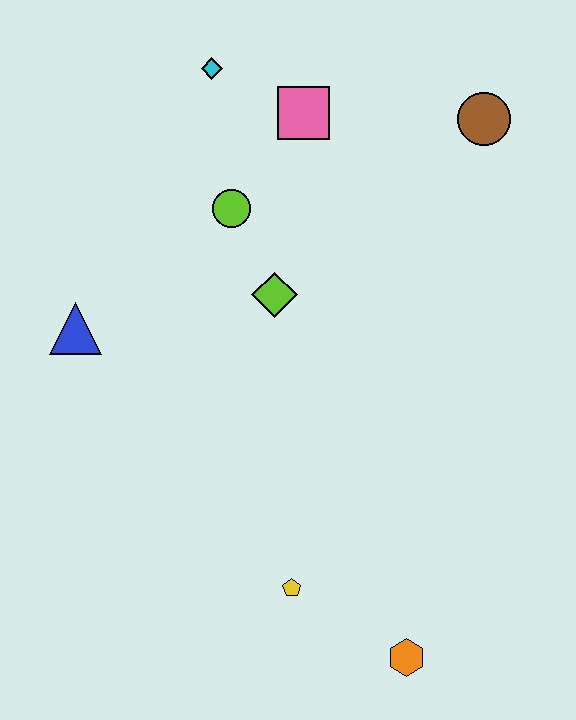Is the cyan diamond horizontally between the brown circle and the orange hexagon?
No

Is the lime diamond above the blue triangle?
Yes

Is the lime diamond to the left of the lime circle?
No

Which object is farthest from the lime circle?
The orange hexagon is farthest from the lime circle.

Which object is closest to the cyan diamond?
The pink square is closest to the cyan diamond.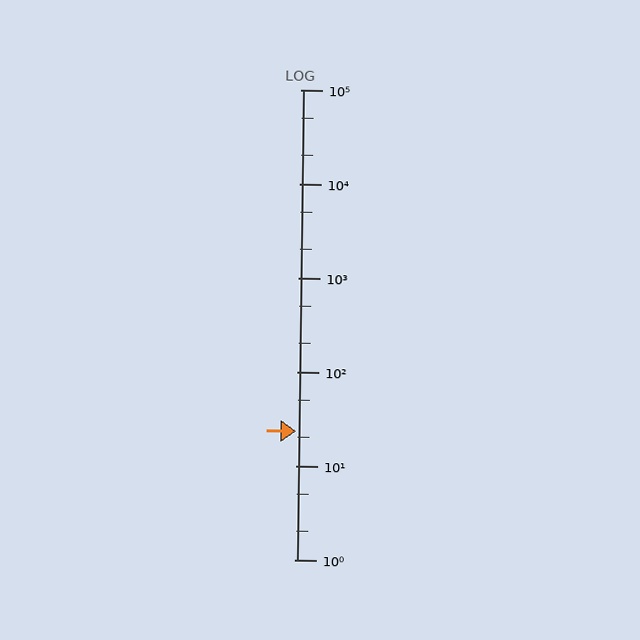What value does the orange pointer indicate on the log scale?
The pointer indicates approximately 23.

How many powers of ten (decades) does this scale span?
The scale spans 5 decades, from 1 to 100000.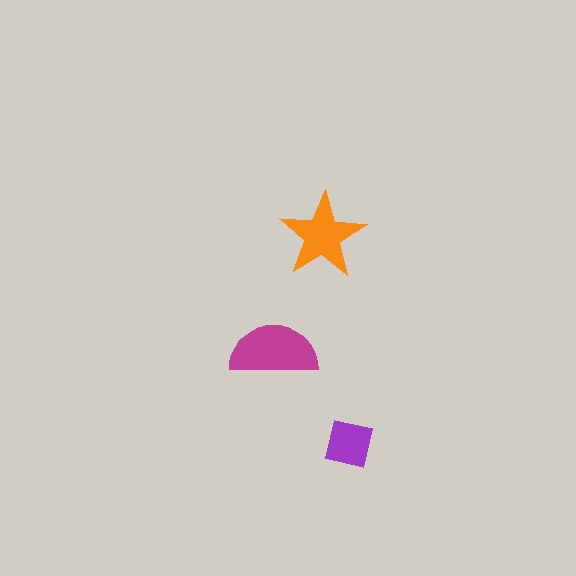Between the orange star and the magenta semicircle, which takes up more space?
The magenta semicircle.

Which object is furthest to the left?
The magenta semicircle is leftmost.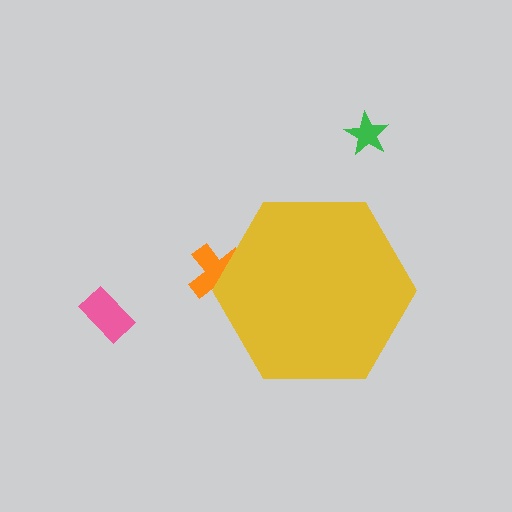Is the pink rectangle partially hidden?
No, the pink rectangle is fully visible.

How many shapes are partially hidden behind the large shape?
1 shape is partially hidden.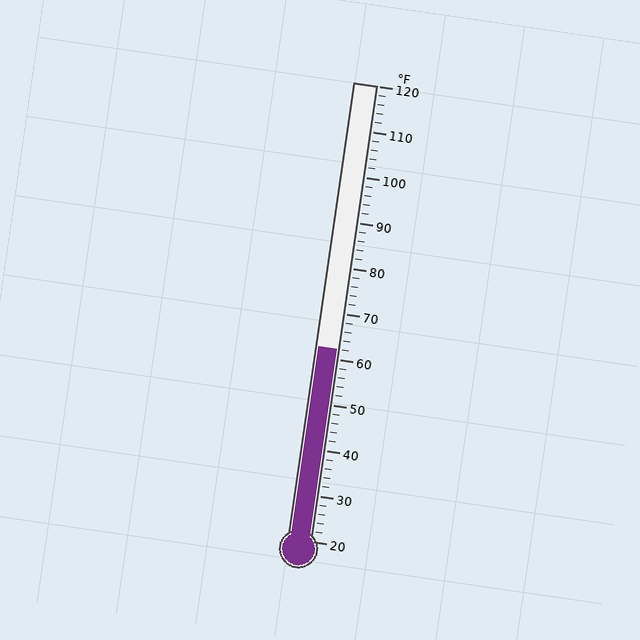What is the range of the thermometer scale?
The thermometer scale ranges from 20°F to 120°F.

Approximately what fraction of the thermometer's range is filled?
The thermometer is filled to approximately 40% of its range.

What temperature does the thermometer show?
The thermometer shows approximately 62°F.